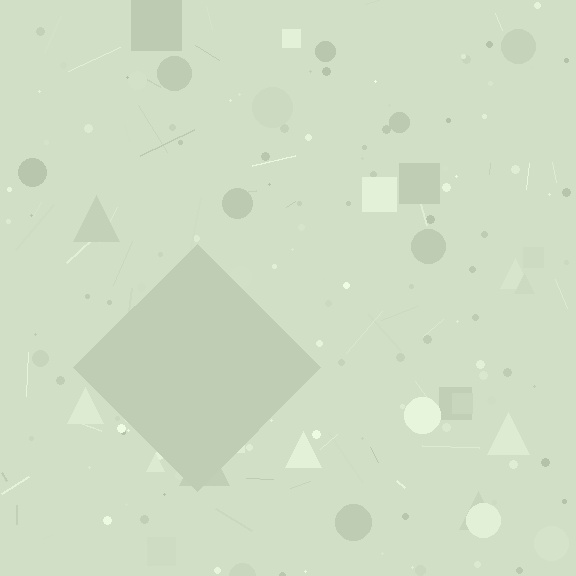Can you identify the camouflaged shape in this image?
The camouflaged shape is a diamond.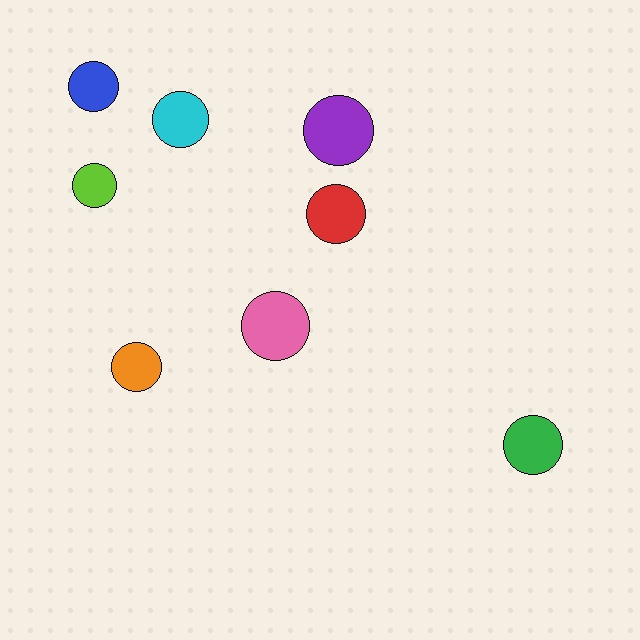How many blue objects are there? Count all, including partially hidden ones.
There is 1 blue object.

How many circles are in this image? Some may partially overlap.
There are 8 circles.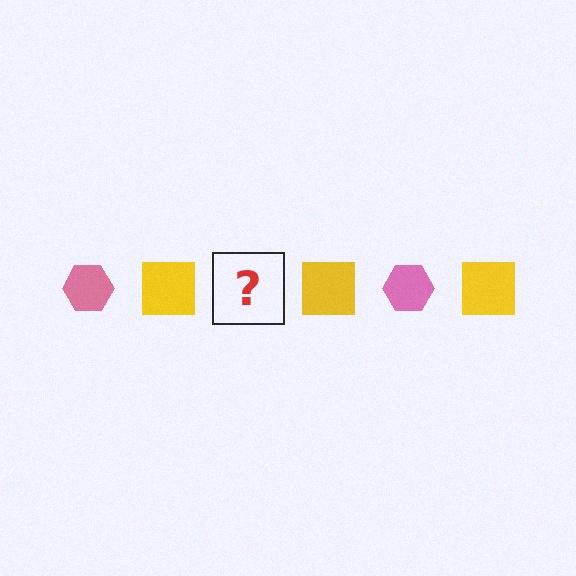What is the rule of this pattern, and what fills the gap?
The rule is that the pattern alternates between pink hexagon and yellow square. The gap should be filled with a pink hexagon.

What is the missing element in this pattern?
The missing element is a pink hexagon.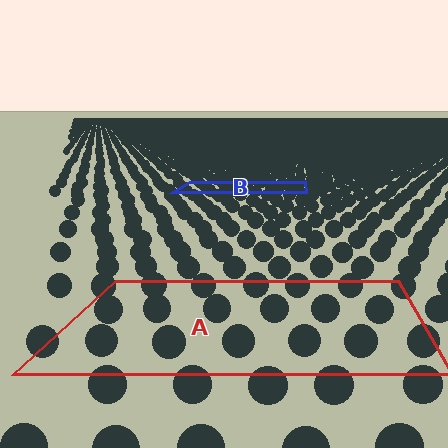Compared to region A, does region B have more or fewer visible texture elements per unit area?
Region B has more texture elements per unit area — they are packed more densely because it is farther away.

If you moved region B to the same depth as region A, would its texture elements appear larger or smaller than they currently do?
They would appear larger. At a closer depth, the same texture elements are projected at a bigger on-screen size.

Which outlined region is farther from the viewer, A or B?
Region B is farther from the viewer — the texture elements inside it appear smaller and more densely packed.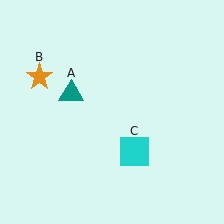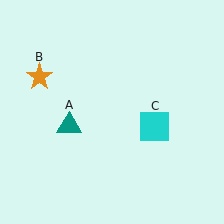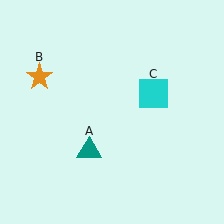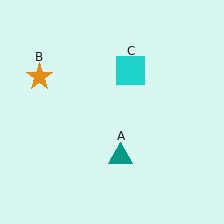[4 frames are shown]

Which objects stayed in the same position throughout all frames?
Orange star (object B) remained stationary.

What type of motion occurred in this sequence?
The teal triangle (object A), cyan square (object C) rotated counterclockwise around the center of the scene.